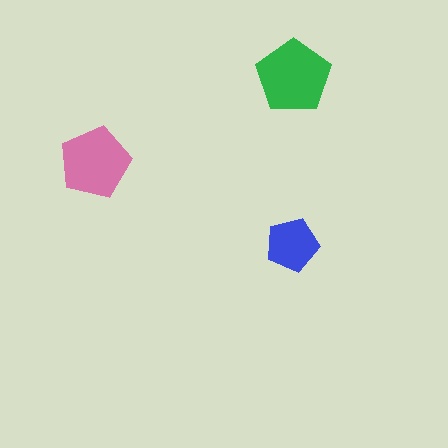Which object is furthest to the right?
The green pentagon is rightmost.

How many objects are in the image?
There are 3 objects in the image.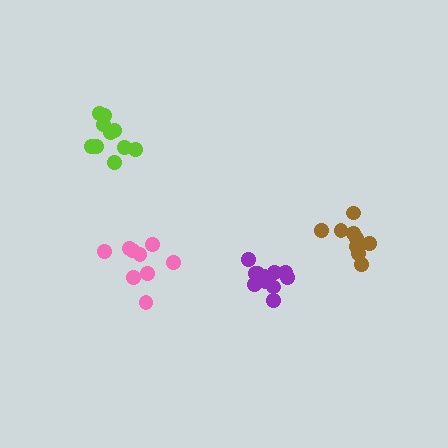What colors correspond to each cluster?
The clusters are colored: purple, lime, brown, pink.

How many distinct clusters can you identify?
There are 4 distinct clusters.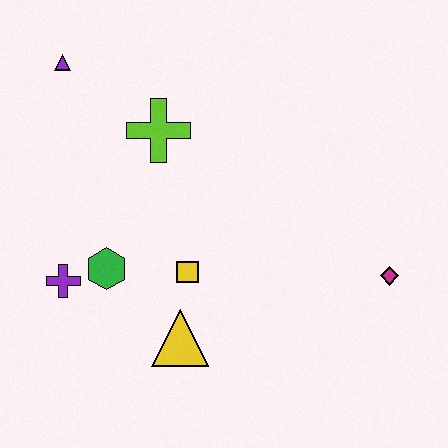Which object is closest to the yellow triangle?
The yellow square is closest to the yellow triangle.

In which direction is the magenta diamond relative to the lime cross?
The magenta diamond is to the right of the lime cross.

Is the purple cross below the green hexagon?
Yes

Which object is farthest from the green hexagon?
The magenta diamond is farthest from the green hexagon.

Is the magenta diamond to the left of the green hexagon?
No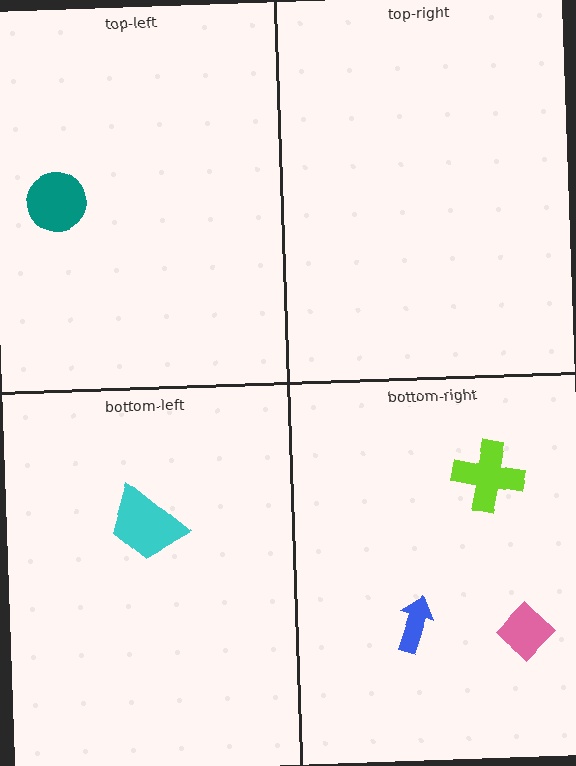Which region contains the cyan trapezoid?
The bottom-left region.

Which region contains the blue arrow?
The bottom-right region.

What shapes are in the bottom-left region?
The cyan trapezoid.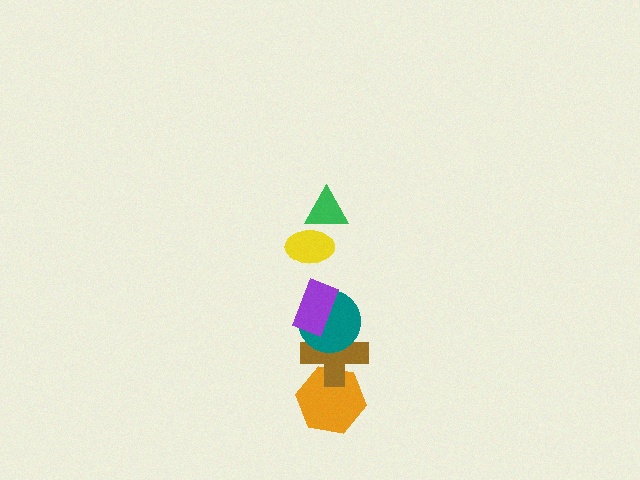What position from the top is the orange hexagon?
The orange hexagon is 6th from the top.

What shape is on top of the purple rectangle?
The yellow ellipse is on top of the purple rectangle.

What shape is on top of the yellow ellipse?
The green triangle is on top of the yellow ellipse.